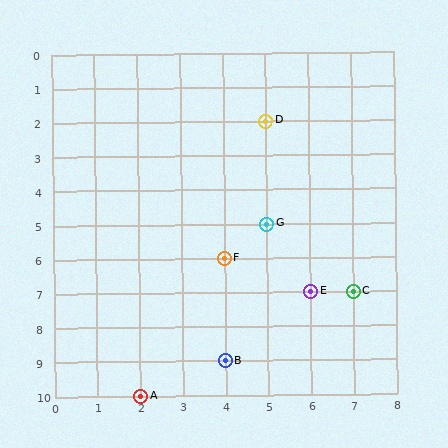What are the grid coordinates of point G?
Point G is at grid coordinates (5, 5).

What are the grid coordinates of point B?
Point B is at grid coordinates (4, 9).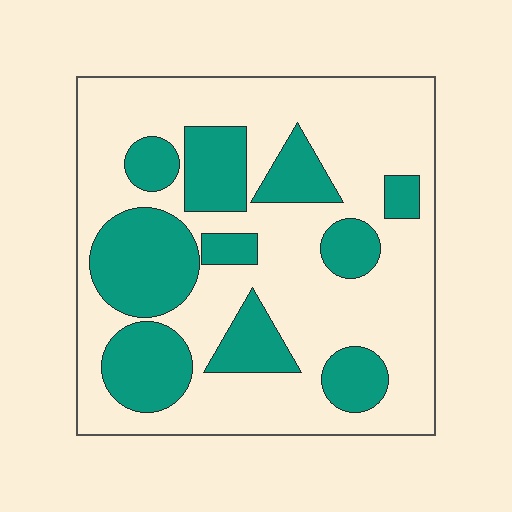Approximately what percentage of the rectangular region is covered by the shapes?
Approximately 35%.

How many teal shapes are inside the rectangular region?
10.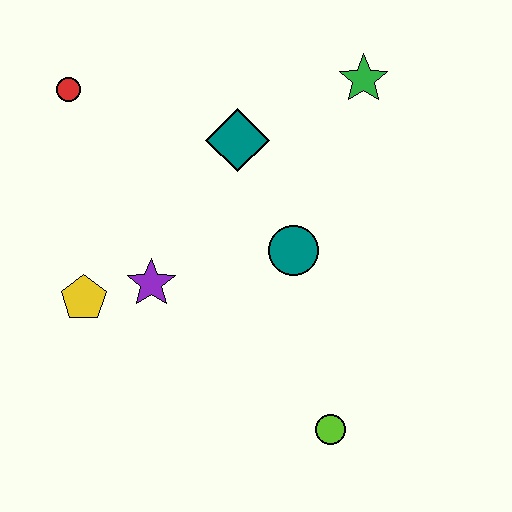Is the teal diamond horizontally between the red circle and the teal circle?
Yes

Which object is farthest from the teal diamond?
The lime circle is farthest from the teal diamond.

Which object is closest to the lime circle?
The teal circle is closest to the lime circle.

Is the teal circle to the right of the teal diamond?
Yes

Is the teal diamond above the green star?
No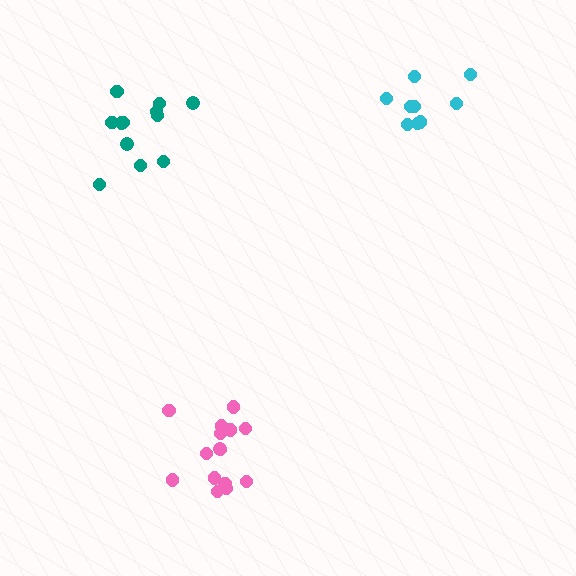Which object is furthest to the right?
The cyan cluster is rightmost.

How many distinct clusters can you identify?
There are 3 distinct clusters.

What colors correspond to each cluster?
The clusters are colored: teal, pink, cyan.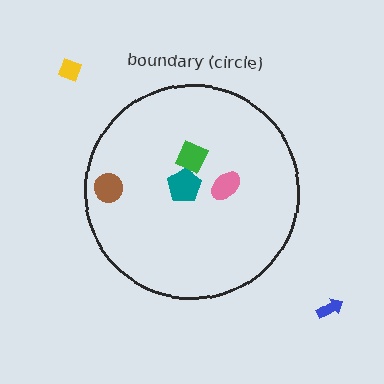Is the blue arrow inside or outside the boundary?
Outside.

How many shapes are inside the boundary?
4 inside, 2 outside.